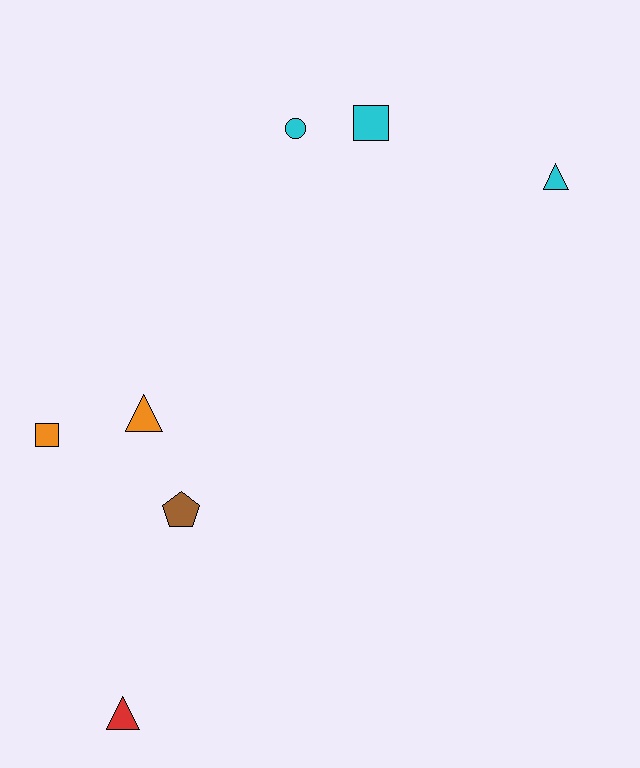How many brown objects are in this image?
There is 1 brown object.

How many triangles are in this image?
There are 3 triangles.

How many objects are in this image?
There are 7 objects.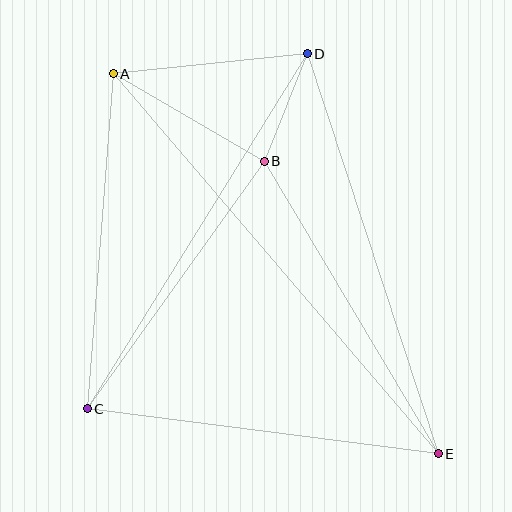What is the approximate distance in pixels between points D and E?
The distance between D and E is approximately 421 pixels.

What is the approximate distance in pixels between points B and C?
The distance between B and C is approximately 304 pixels.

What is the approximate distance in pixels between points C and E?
The distance between C and E is approximately 354 pixels.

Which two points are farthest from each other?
Points A and E are farthest from each other.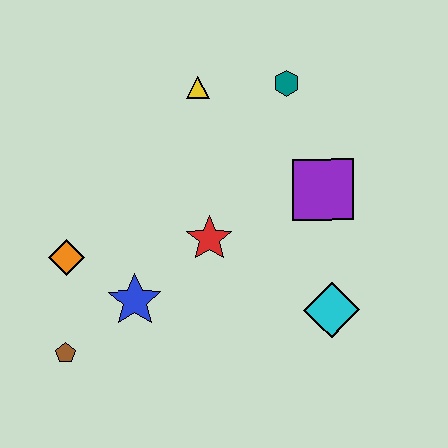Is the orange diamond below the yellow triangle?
Yes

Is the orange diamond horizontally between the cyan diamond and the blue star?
No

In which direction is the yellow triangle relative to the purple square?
The yellow triangle is to the left of the purple square.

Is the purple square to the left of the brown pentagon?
No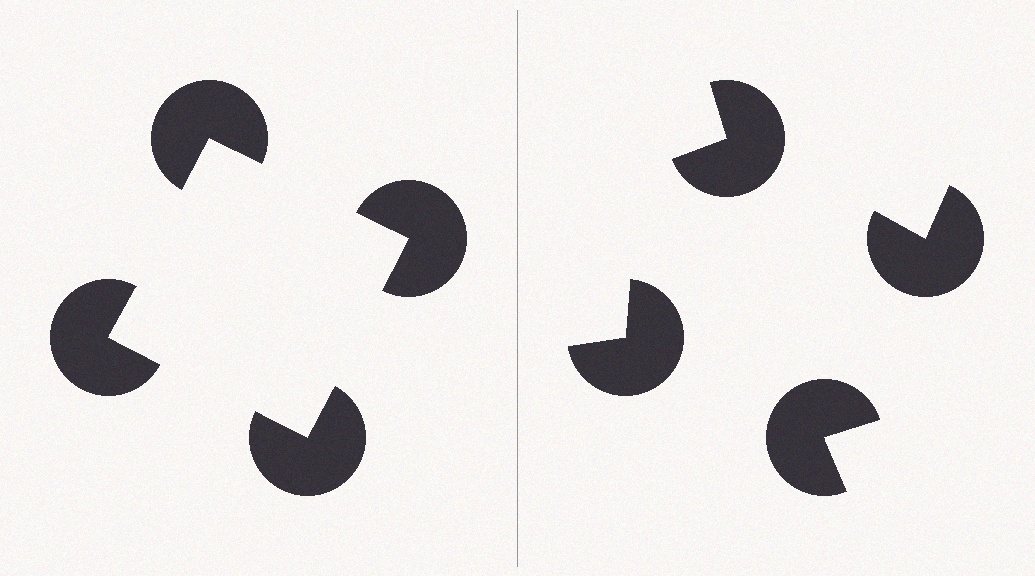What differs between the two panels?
The pac-man discs are positioned identically on both sides; only the wedge orientations differ. On the left they align to a square; on the right they are misaligned.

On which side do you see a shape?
An illusory square appears on the left side. On the right side the wedge cuts are rotated, so no coherent shape forms.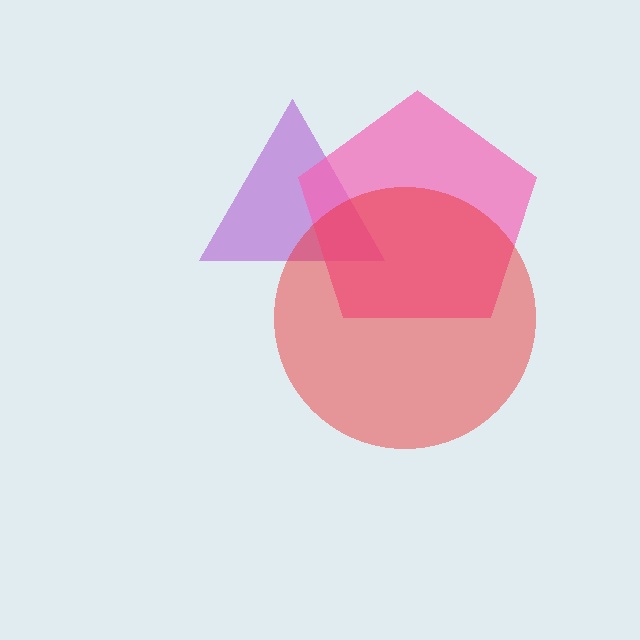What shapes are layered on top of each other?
The layered shapes are: a purple triangle, a pink pentagon, a red circle.